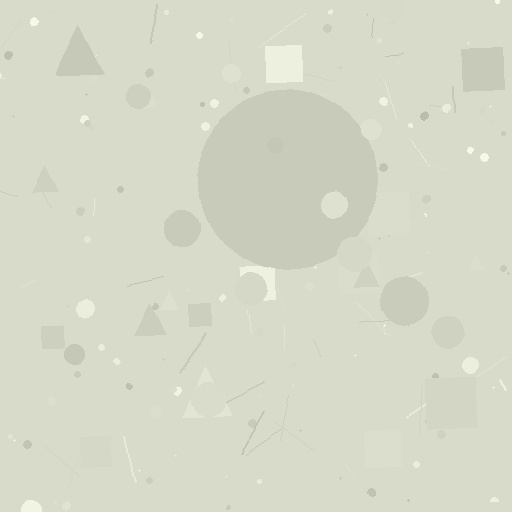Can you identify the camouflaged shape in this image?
The camouflaged shape is a circle.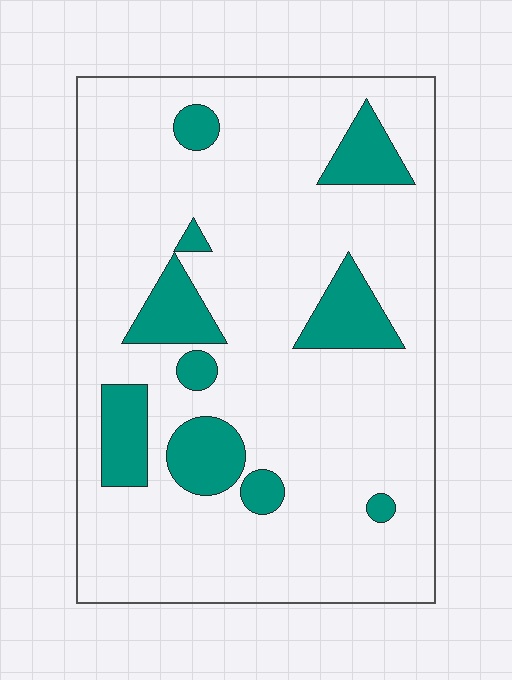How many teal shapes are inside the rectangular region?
10.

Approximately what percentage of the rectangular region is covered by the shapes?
Approximately 15%.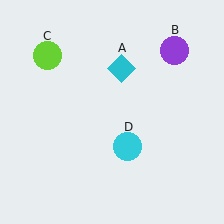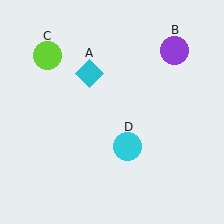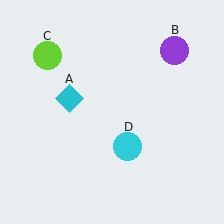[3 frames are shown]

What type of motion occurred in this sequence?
The cyan diamond (object A) rotated counterclockwise around the center of the scene.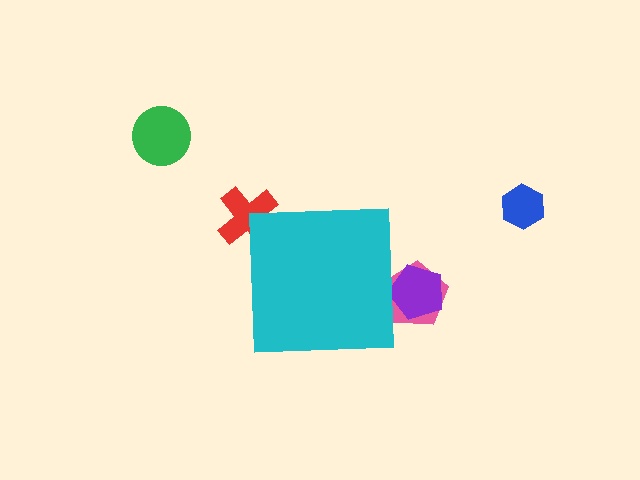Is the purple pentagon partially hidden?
Yes, the purple pentagon is partially hidden behind the cyan square.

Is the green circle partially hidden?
No, the green circle is fully visible.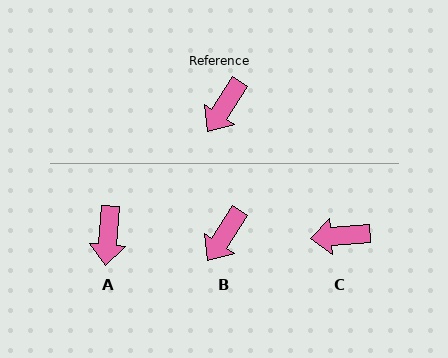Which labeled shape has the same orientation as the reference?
B.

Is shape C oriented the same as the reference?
No, it is off by about 52 degrees.